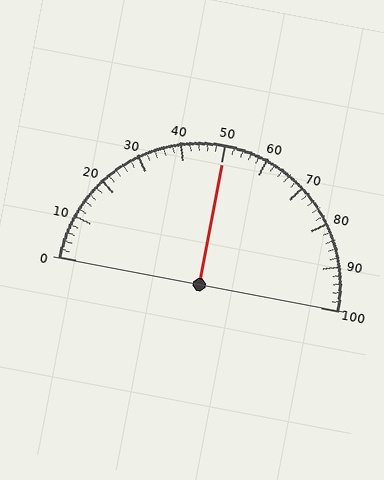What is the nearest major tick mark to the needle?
The nearest major tick mark is 50.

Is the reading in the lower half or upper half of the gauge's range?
The reading is in the upper half of the range (0 to 100).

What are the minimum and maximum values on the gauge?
The gauge ranges from 0 to 100.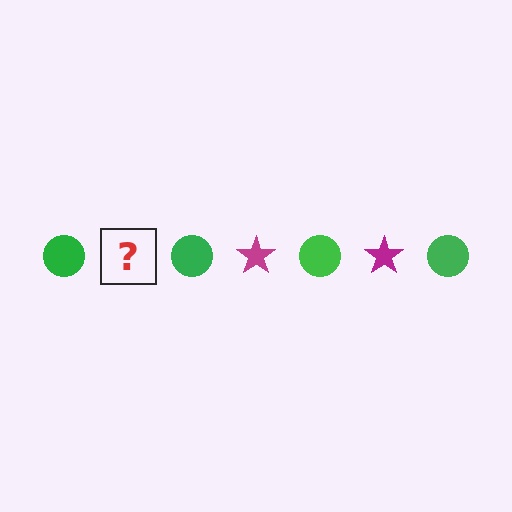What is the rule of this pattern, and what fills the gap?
The rule is that the pattern alternates between green circle and magenta star. The gap should be filled with a magenta star.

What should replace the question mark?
The question mark should be replaced with a magenta star.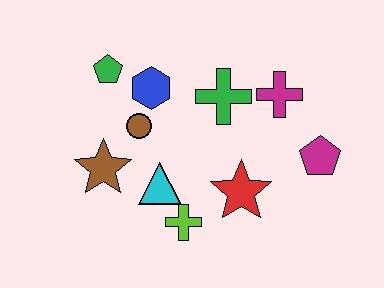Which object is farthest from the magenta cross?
The brown star is farthest from the magenta cross.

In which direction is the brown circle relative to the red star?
The brown circle is to the left of the red star.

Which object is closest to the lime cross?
The cyan triangle is closest to the lime cross.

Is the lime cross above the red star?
No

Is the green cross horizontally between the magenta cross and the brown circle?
Yes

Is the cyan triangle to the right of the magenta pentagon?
No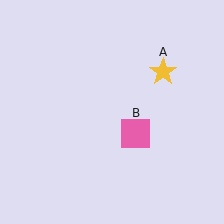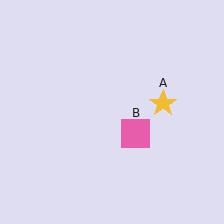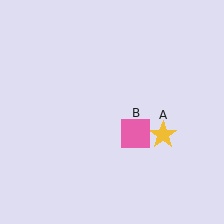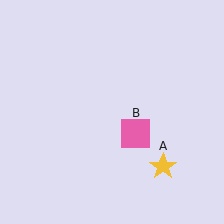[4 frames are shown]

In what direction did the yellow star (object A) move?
The yellow star (object A) moved down.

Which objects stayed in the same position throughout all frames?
Pink square (object B) remained stationary.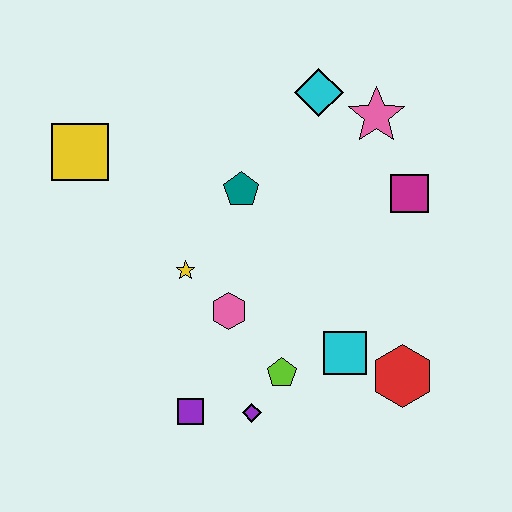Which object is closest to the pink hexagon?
The yellow star is closest to the pink hexagon.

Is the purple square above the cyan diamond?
No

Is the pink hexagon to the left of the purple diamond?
Yes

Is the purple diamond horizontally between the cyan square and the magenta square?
No